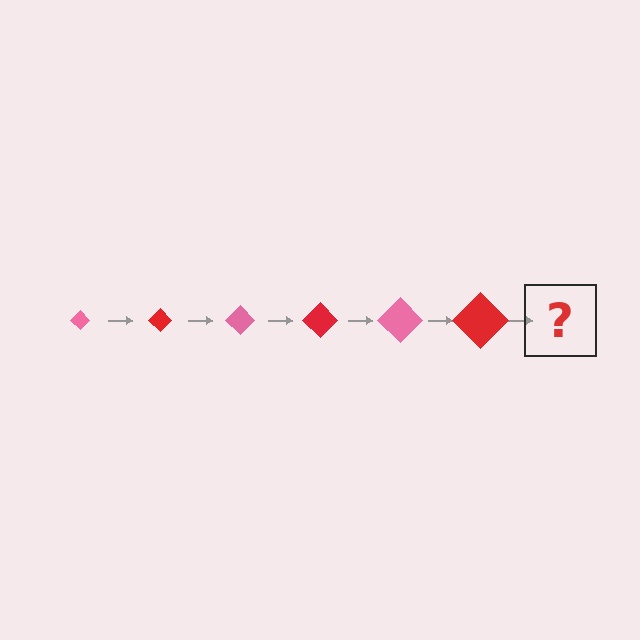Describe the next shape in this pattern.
It should be a pink diamond, larger than the previous one.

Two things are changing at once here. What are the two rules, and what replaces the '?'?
The two rules are that the diamond grows larger each step and the color cycles through pink and red. The '?' should be a pink diamond, larger than the previous one.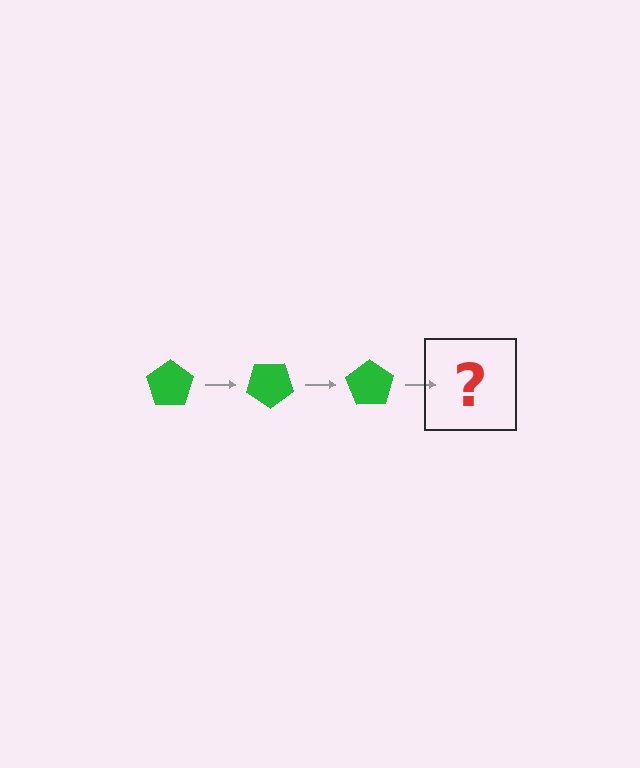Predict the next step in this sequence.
The next step is a green pentagon rotated 105 degrees.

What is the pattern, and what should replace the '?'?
The pattern is that the pentagon rotates 35 degrees each step. The '?' should be a green pentagon rotated 105 degrees.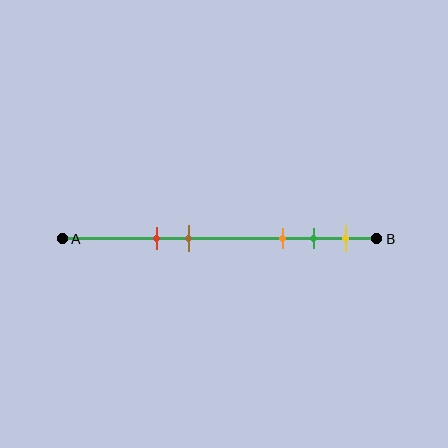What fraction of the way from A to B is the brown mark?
The brown mark is approximately 40% (0.4) of the way from A to B.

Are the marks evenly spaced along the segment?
No, the marks are not evenly spaced.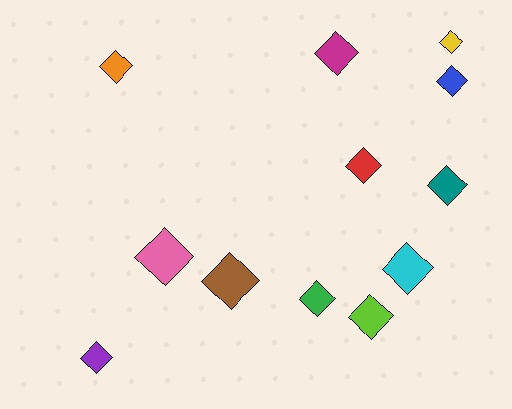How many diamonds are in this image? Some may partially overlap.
There are 12 diamonds.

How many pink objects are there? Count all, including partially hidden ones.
There is 1 pink object.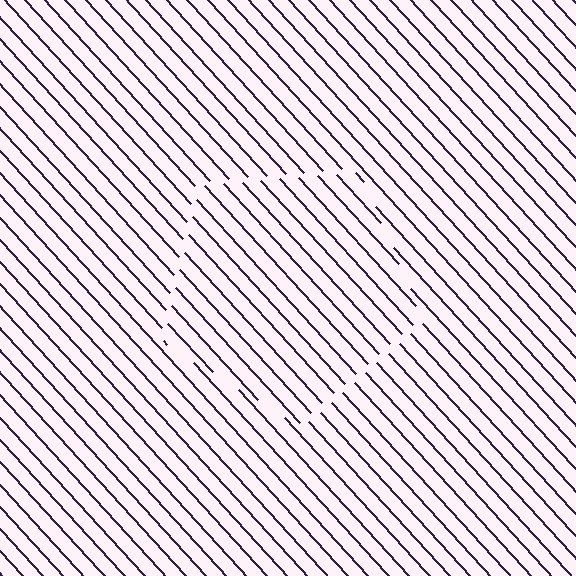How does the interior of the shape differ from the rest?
The interior of the shape contains the same grating, shifted by half a period — the contour is defined by the phase discontinuity where line-ends from the inner and outer gratings abut.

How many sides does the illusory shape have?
5 sides — the line-ends trace a pentagon.